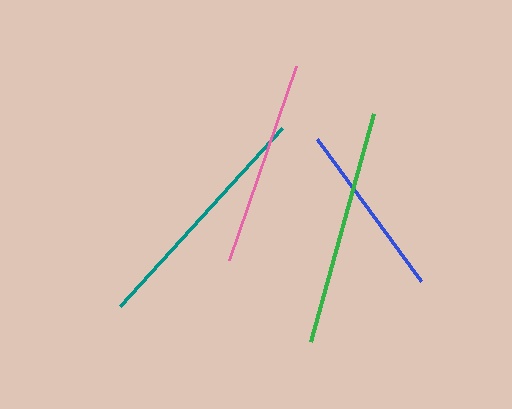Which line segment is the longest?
The teal line is the longest at approximately 240 pixels.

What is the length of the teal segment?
The teal segment is approximately 240 pixels long.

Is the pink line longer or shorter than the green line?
The green line is longer than the pink line.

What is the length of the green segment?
The green segment is approximately 236 pixels long.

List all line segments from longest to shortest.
From longest to shortest: teal, green, pink, blue.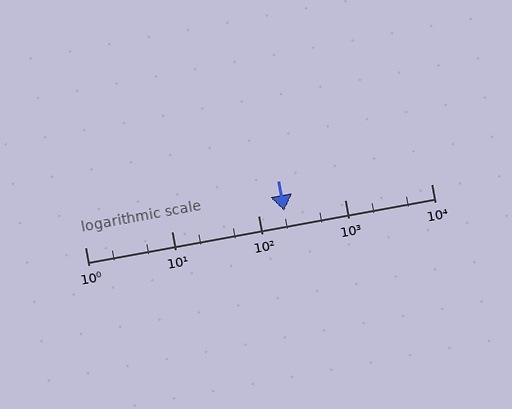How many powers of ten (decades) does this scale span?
The scale spans 4 decades, from 1 to 10000.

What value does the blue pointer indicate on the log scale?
The pointer indicates approximately 200.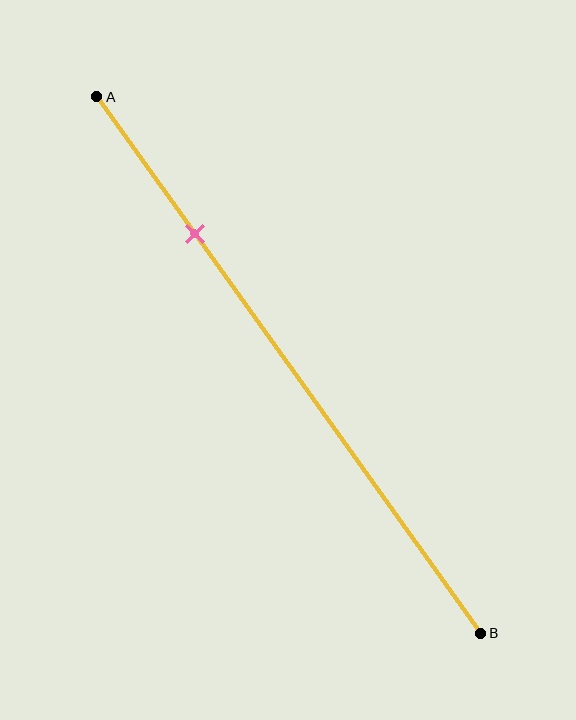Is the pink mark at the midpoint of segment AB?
No, the mark is at about 25% from A, not at the 50% midpoint.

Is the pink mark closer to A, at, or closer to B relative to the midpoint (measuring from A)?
The pink mark is closer to point A than the midpoint of segment AB.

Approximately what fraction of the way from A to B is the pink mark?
The pink mark is approximately 25% of the way from A to B.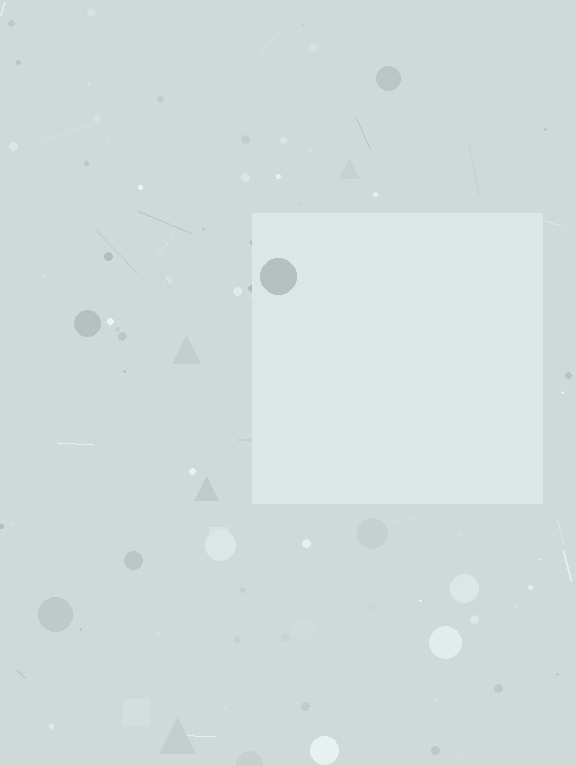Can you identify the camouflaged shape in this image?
The camouflaged shape is a square.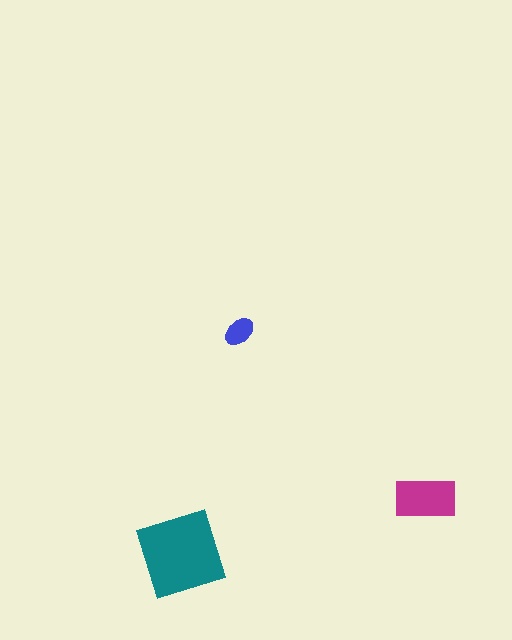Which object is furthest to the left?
The teal square is leftmost.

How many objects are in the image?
There are 3 objects in the image.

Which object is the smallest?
The blue ellipse.